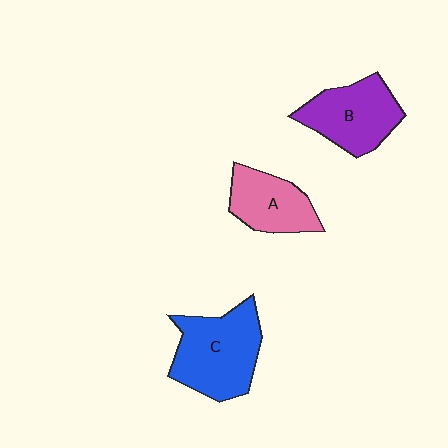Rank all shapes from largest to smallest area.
From largest to smallest: C (blue), B (purple), A (pink).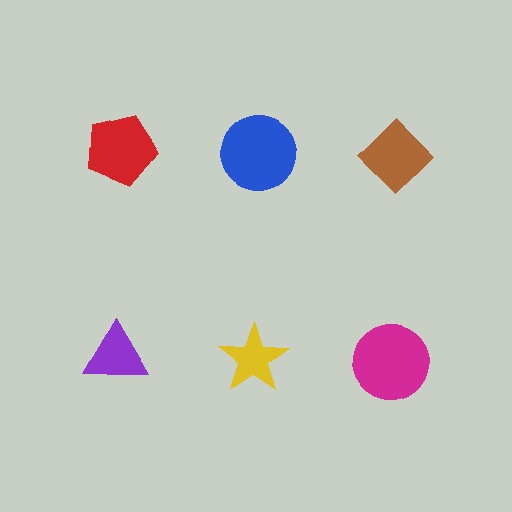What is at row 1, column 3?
A brown diamond.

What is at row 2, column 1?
A purple triangle.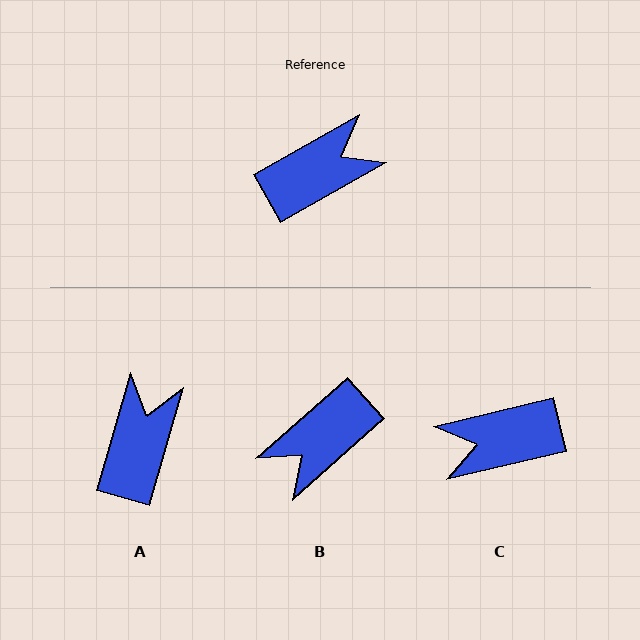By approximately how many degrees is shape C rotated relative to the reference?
Approximately 164 degrees counter-clockwise.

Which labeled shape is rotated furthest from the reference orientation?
B, about 168 degrees away.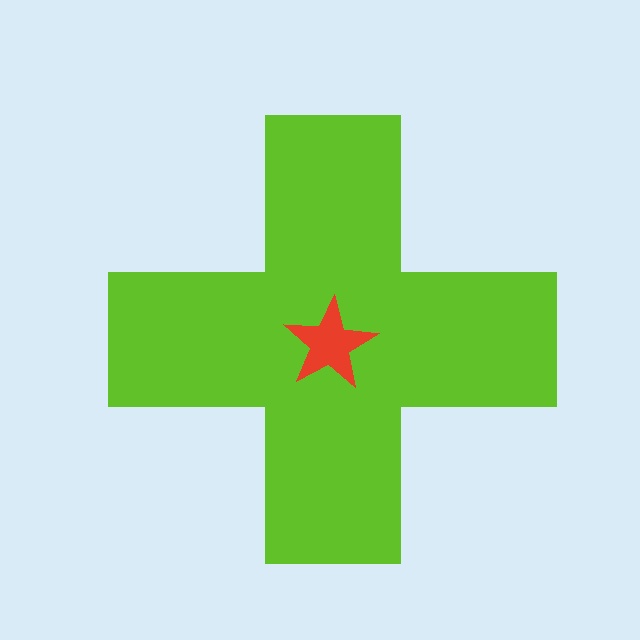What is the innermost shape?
The red star.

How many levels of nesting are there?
2.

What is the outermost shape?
The lime cross.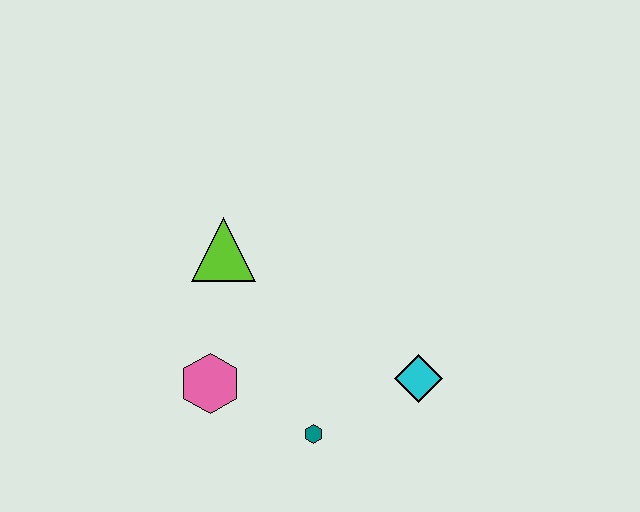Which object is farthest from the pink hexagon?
The cyan diamond is farthest from the pink hexagon.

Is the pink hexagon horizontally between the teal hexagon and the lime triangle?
No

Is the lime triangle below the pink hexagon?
No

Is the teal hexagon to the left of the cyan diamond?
Yes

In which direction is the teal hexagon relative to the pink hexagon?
The teal hexagon is to the right of the pink hexagon.